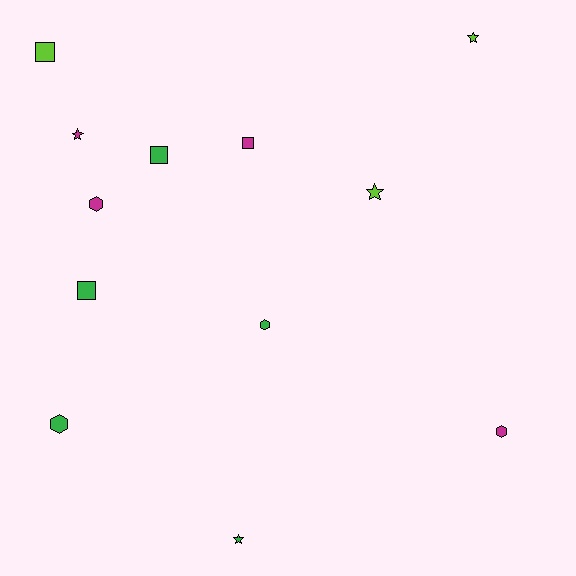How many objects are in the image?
There are 12 objects.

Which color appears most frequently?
Green, with 5 objects.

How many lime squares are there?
There is 1 lime square.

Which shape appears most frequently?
Hexagon, with 4 objects.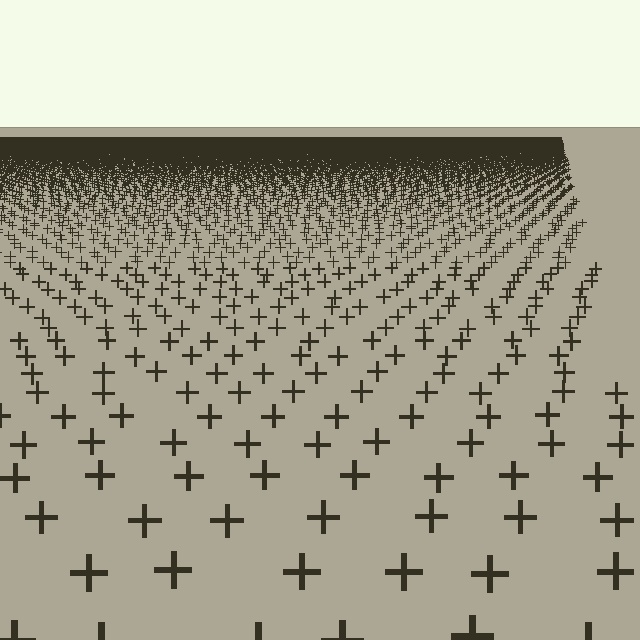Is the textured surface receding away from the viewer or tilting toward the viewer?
The surface is receding away from the viewer. Texture elements get smaller and denser toward the top.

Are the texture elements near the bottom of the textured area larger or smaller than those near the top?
Larger. Near the bottom, elements are closer to the viewer and appear at a bigger on-screen size.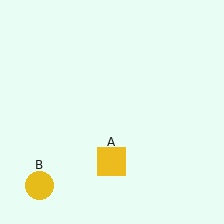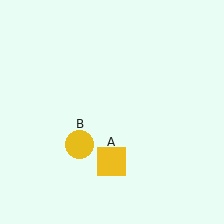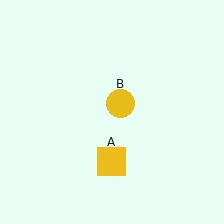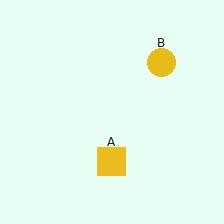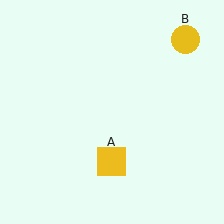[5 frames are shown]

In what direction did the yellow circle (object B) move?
The yellow circle (object B) moved up and to the right.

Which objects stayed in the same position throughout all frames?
Yellow square (object A) remained stationary.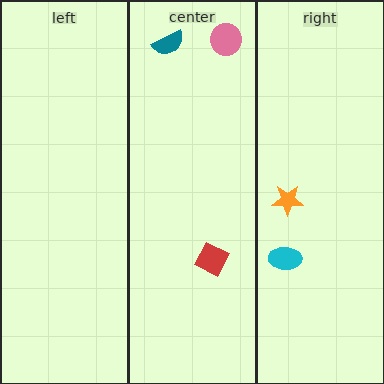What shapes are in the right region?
The cyan ellipse, the orange star.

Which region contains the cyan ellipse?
The right region.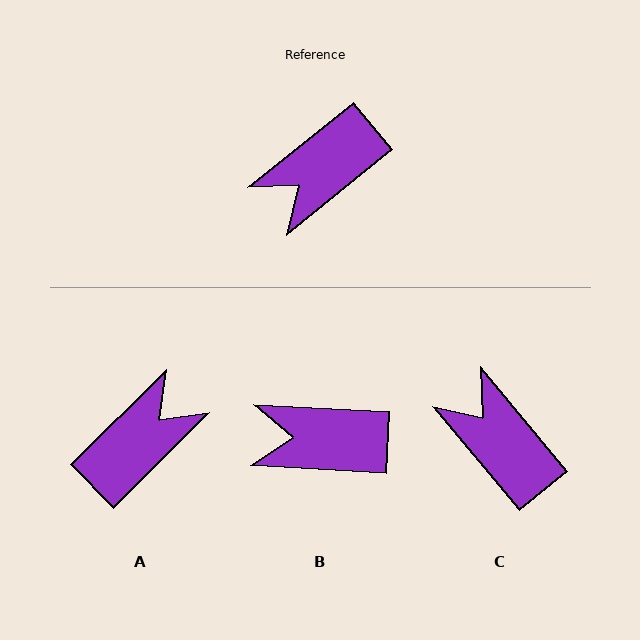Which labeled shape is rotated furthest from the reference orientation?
A, about 174 degrees away.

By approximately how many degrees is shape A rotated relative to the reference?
Approximately 174 degrees clockwise.